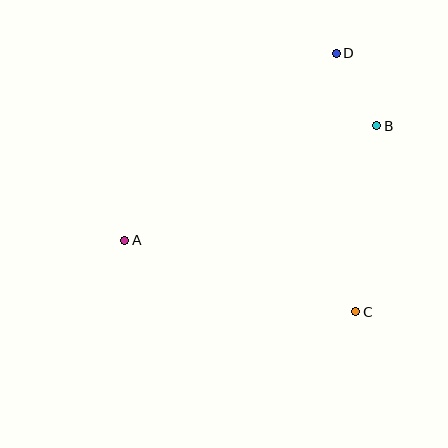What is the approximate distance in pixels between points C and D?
The distance between C and D is approximately 260 pixels.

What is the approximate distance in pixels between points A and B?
The distance between A and B is approximately 277 pixels.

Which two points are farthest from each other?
Points A and D are farthest from each other.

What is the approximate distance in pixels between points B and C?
The distance between B and C is approximately 187 pixels.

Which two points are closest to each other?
Points B and D are closest to each other.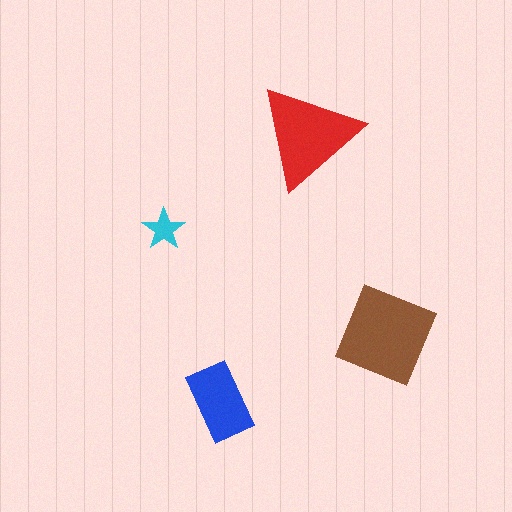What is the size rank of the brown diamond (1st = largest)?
1st.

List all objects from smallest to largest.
The cyan star, the blue rectangle, the red triangle, the brown diamond.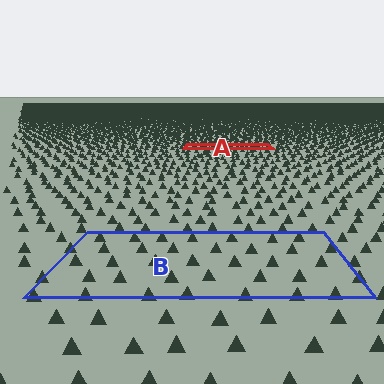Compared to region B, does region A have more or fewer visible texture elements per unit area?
Region A has more texture elements per unit area — they are packed more densely because it is farther away.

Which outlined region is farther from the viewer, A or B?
Region A is farther from the viewer — the texture elements inside it appear smaller and more densely packed.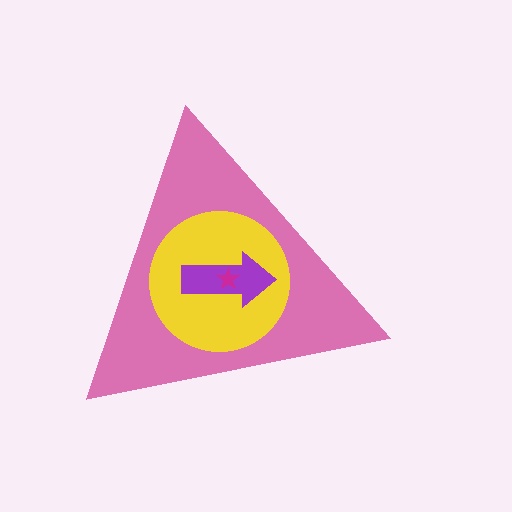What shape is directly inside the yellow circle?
The purple arrow.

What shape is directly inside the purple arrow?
The magenta star.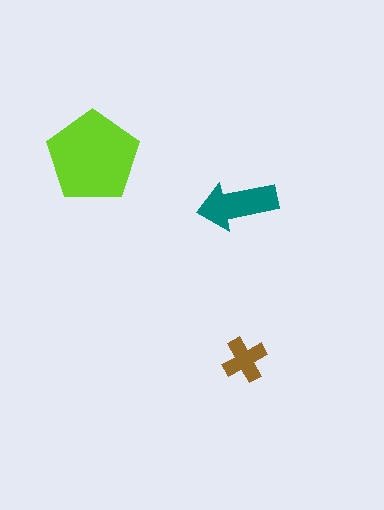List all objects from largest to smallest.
The lime pentagon, the teal arrow, the brown cross.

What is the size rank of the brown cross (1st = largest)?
3rd.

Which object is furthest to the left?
The lime pentagon is leftmost.